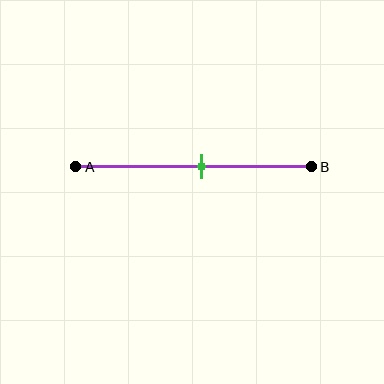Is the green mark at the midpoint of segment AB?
No, the mark is at about 55% from A, not at the 50% midpoint.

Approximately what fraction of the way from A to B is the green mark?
The green mark is approximately 55% of the way from A to B.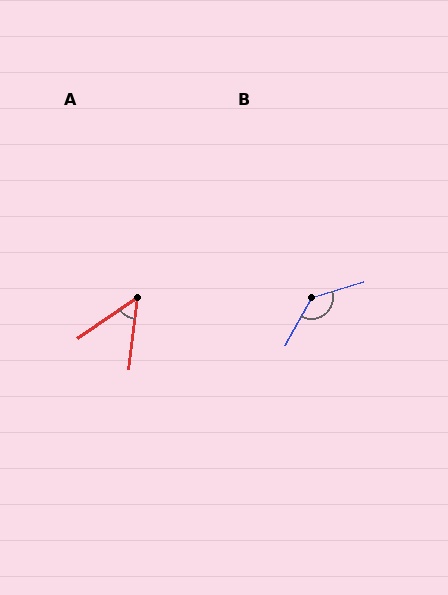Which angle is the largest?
B, at approximately 136 degrees.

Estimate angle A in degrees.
Approximately 49 degrees.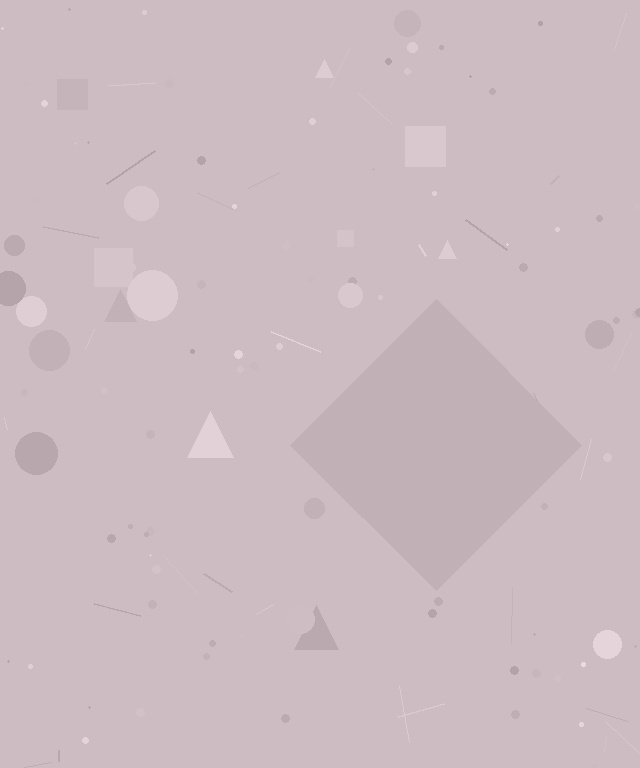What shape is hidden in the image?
A diamond is hidden in the image.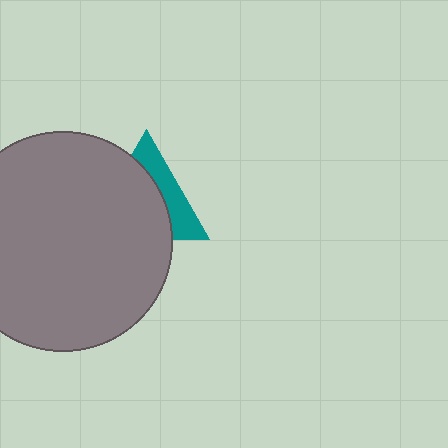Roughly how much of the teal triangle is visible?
A small part of it is visible (roughly 36%).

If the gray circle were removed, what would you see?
You would see the complete teal triangle.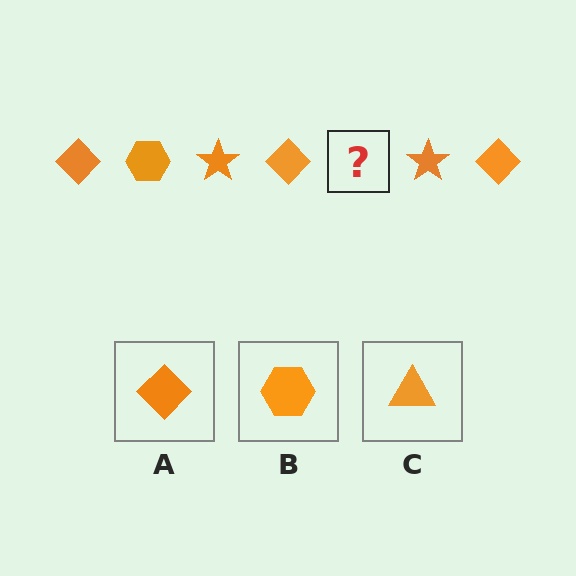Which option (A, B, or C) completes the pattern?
B.